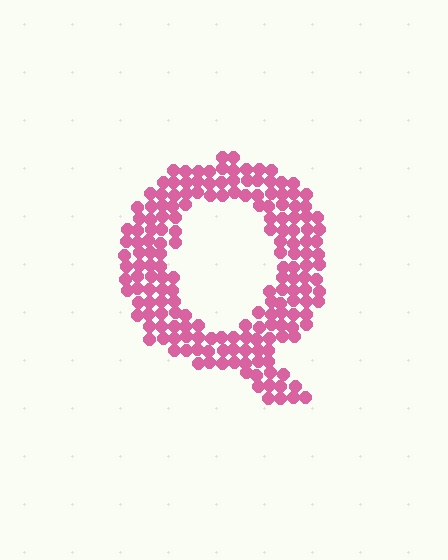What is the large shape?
The large shape is the letter Q.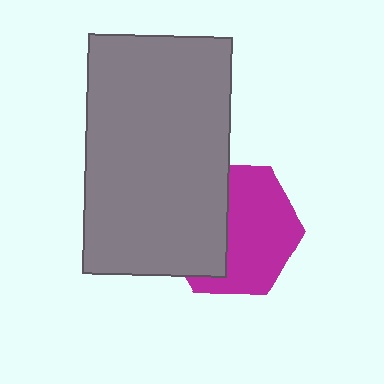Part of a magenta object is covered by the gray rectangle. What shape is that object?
It is a hexagon.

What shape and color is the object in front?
The object in front is a gray rectangle.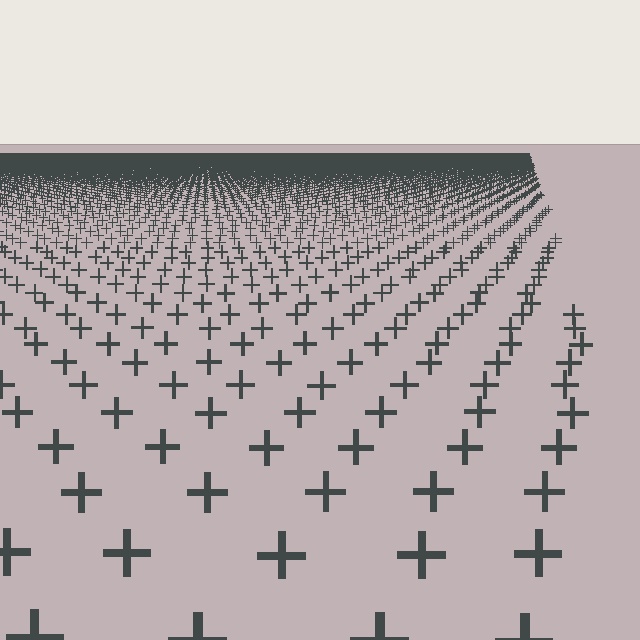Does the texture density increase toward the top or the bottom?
Density increases toward the top.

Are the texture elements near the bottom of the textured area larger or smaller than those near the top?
Larger. Near the bottom, elements are closer to the viewer and appear at a bigger on-screen size.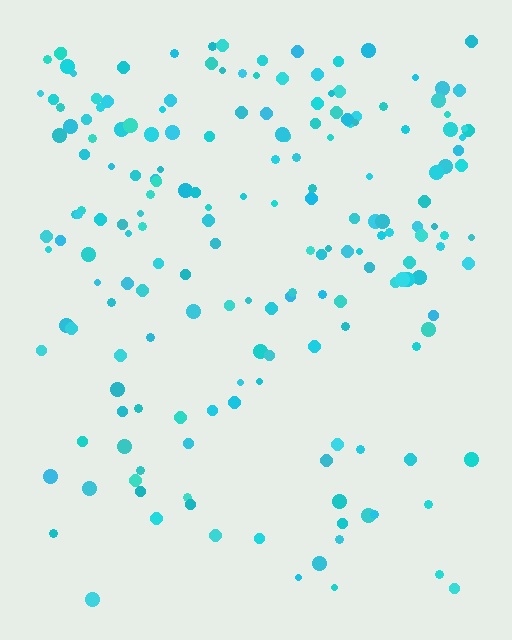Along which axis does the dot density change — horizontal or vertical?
Vertical.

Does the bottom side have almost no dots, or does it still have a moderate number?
Still a moderate number, just noticeably fewer than the top.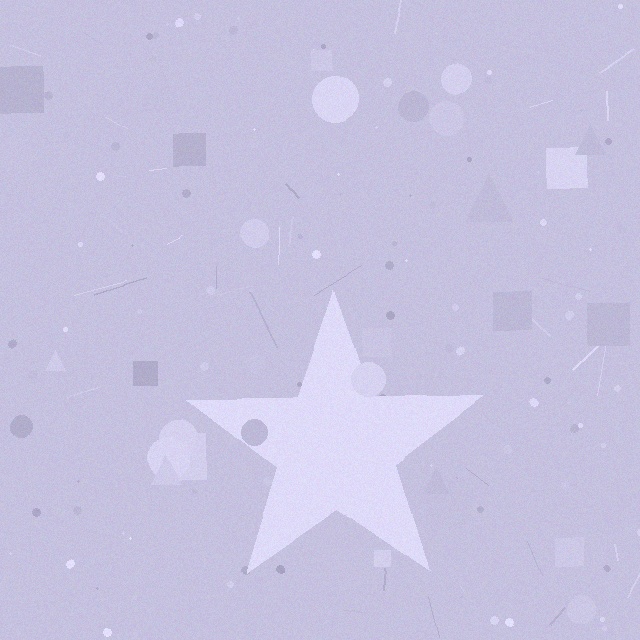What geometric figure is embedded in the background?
A star is embedded in the background.